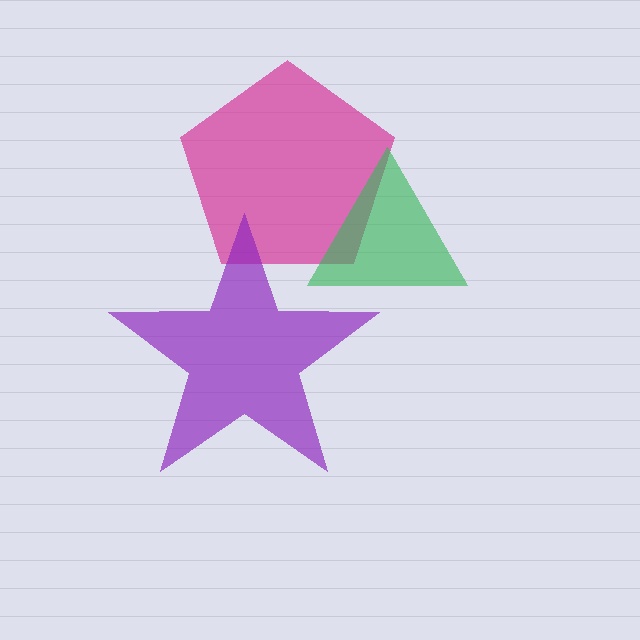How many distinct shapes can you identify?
There are 3 distinct shapes: a magenta pentagon, a purple star, a green triangle.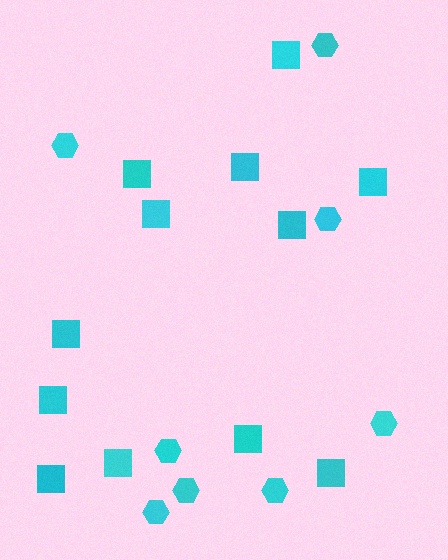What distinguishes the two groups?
There are 2 groups: one group of squares (12) and one group of hexagons (8).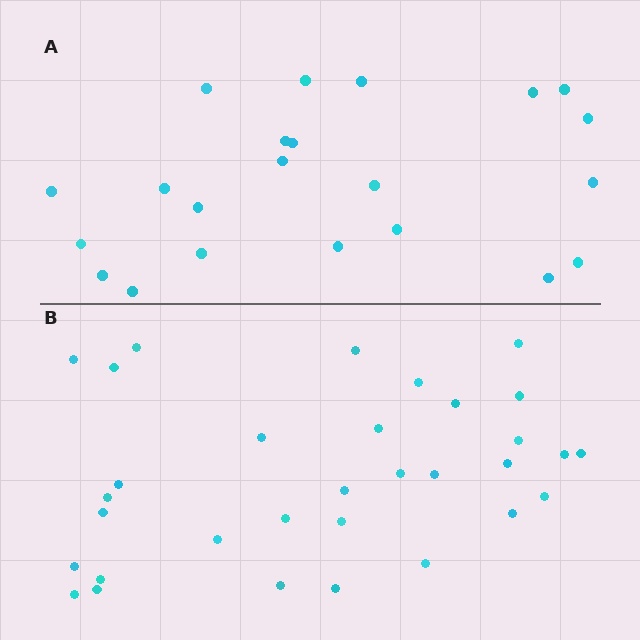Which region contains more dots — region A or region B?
Region B (the bottom region) has more dots.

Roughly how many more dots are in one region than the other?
Region B has roughly 10 or so more dots than region A.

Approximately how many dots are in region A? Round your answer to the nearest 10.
About 20 dots. (The exact count is 22, which rounds to 20.)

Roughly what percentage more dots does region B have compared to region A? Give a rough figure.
About 45% more.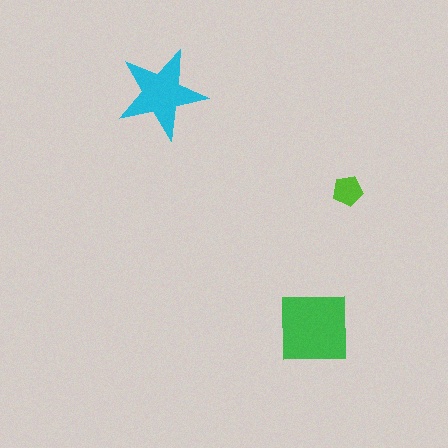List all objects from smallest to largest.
The lime pentagon, the cyan star, the green square.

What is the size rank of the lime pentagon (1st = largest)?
3rd.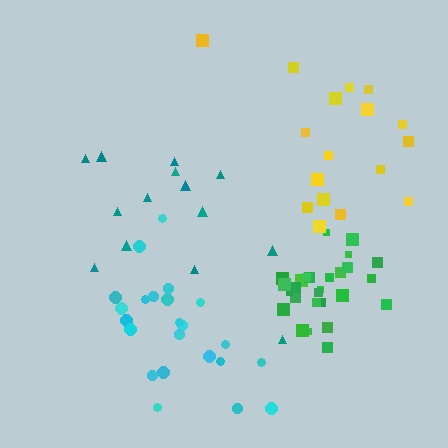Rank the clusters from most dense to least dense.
green, cyan, yellow, teal.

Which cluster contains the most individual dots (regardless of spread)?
Green (27).